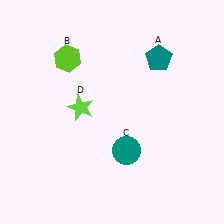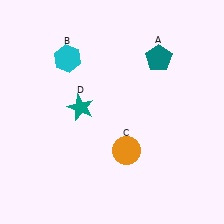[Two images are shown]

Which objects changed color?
B changed from lime to cyan. C changed from teal to orange. D changed from lime to teal.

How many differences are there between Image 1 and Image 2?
There are 3 differences between the two images.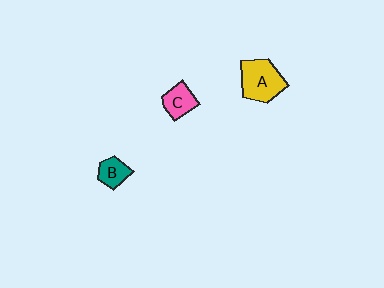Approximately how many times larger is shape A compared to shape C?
Approximately 1.7 times.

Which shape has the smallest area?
Shape B (teal).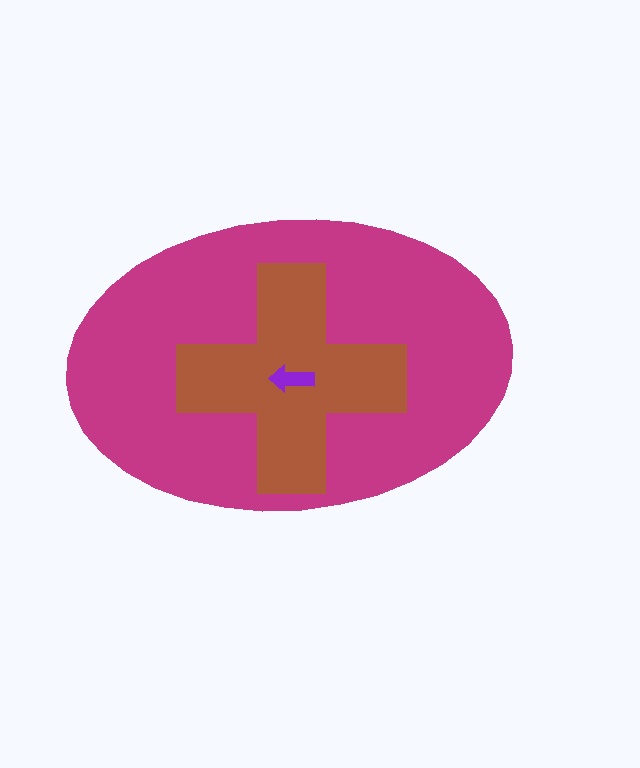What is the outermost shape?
The magenta ellipse.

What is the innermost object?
The purple arrow.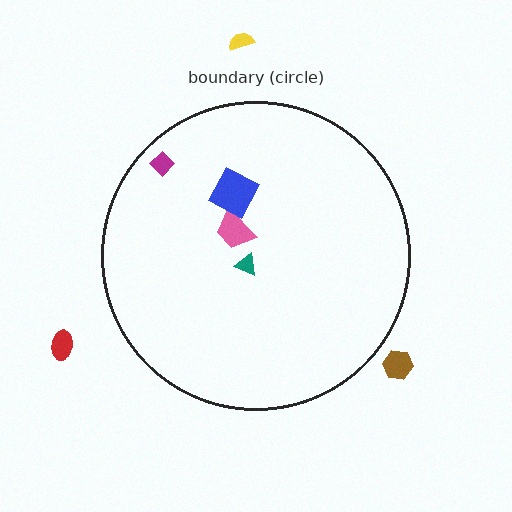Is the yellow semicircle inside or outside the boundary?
Outside.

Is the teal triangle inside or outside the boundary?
Inside.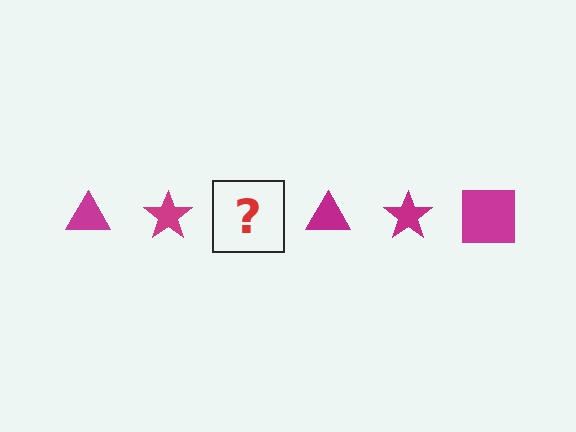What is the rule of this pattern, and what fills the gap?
The rule is that the pattern cycles through triangle, star, square shapes in magenta. The gap should be filled with a magenta square.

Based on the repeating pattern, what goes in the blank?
The blank should be a magenta square.